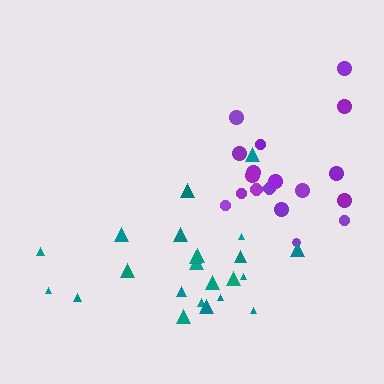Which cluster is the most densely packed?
Teal.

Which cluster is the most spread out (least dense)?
Purple.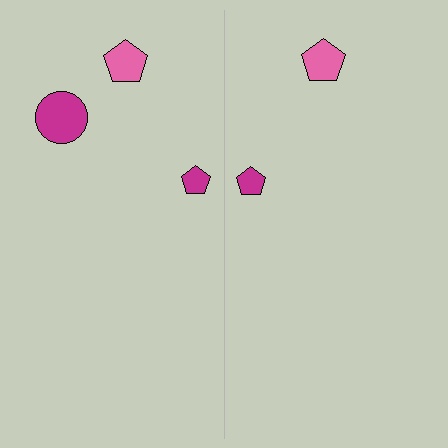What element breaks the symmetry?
A magenta circle is missing from the right side.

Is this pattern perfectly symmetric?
No, the pattern is not perfectly symmetric. A magenta circle is missing from the right side.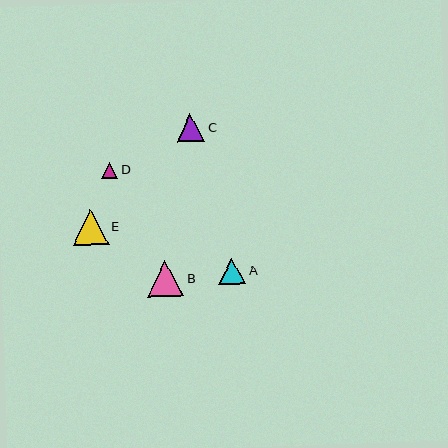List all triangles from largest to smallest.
From largest to smallest: E, B, C, A, D.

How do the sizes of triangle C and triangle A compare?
Triangle C and triangle A are approximately the same size.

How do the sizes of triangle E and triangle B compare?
Triangle E and triangle B are approximately the same size.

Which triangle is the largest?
Triangle E is the largest with a size of approximately 36 pixels.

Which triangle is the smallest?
Triangle D is the smallest with a size of approximately 16 pixels.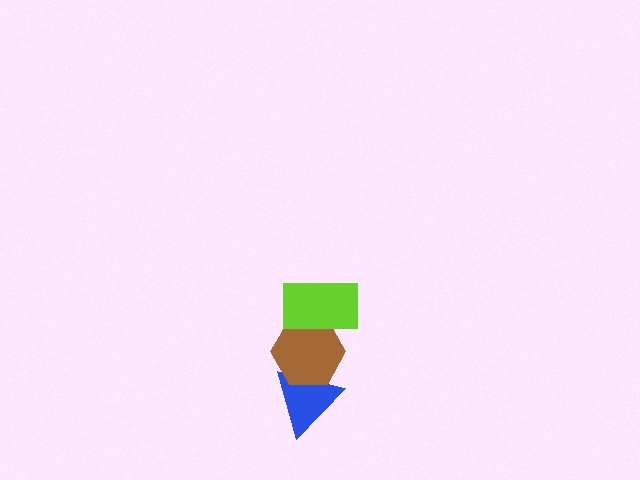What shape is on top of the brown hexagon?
The lime rectangle is on top of the brown hexagon.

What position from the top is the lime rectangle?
The lime rectangle is 1st from the top.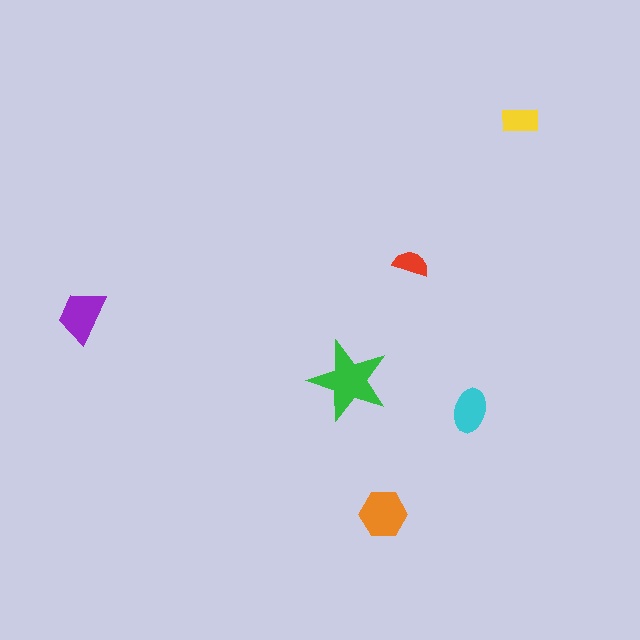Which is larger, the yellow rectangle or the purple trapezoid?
The purple trapezoid.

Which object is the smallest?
The red semicircle.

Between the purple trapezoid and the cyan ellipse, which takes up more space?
The purple trapezoid.